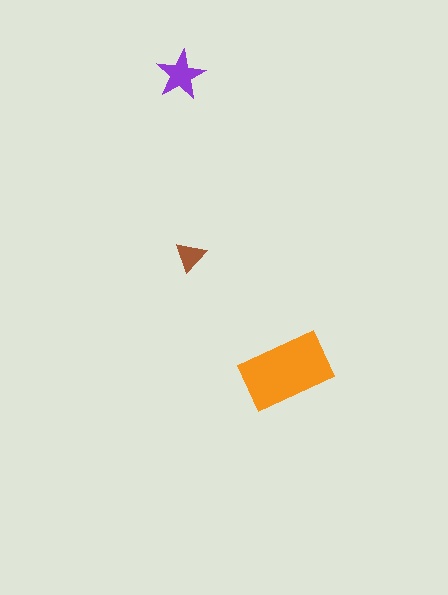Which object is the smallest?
The brown triangle.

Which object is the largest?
The orange rectangle.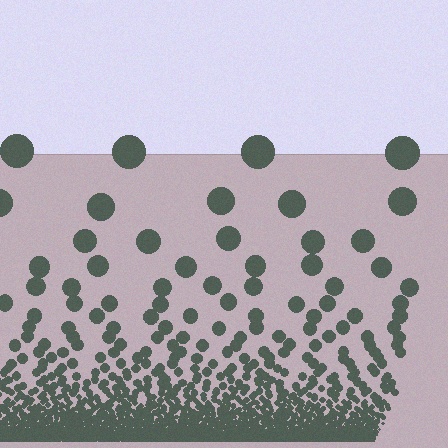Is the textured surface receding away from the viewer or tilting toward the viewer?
The surface appears to tilt toward the viewer. Texture elements get larger and sparser toward the top.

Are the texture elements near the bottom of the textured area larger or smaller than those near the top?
Smaller. The gradient is inverted — elements near the bottom are smaller and denser.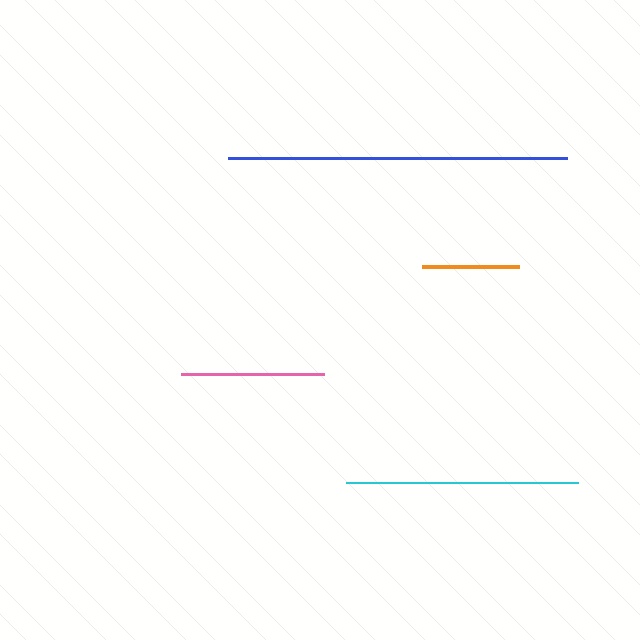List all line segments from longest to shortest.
From longest to shortest: blue, cyan, pink, orange.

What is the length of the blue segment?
The blue segment is approximately 338 pixels long.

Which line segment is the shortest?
The orange line is the shortest at approximately 97 pixels.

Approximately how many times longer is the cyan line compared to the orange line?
The cyan line is approximately 2.4 times the length of the orange line.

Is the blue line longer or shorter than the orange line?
The blue line is longer than the orange line.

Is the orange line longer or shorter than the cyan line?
The cyan line is longer than the orange line.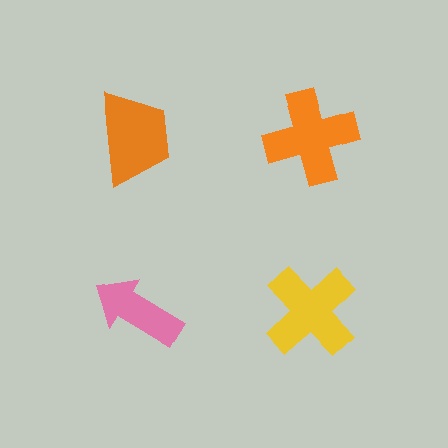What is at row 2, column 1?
A pink arrow.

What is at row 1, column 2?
An orange cross.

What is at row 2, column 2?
A yellow cross.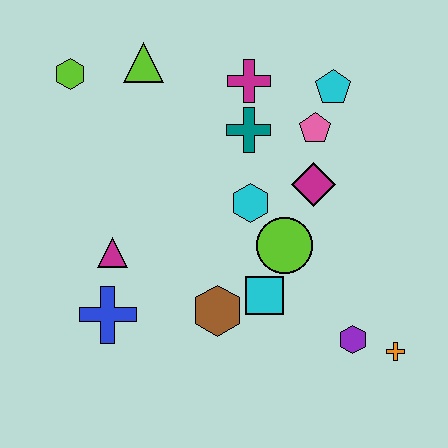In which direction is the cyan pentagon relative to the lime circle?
The cyan pentagon is above the lime circle.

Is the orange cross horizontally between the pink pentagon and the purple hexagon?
No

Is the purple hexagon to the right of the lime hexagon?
Yes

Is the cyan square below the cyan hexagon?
Yes